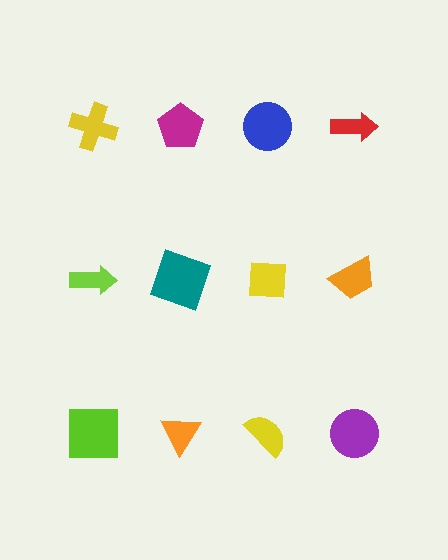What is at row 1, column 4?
A red arrow.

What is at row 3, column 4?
A purple circle.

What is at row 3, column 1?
A lime square.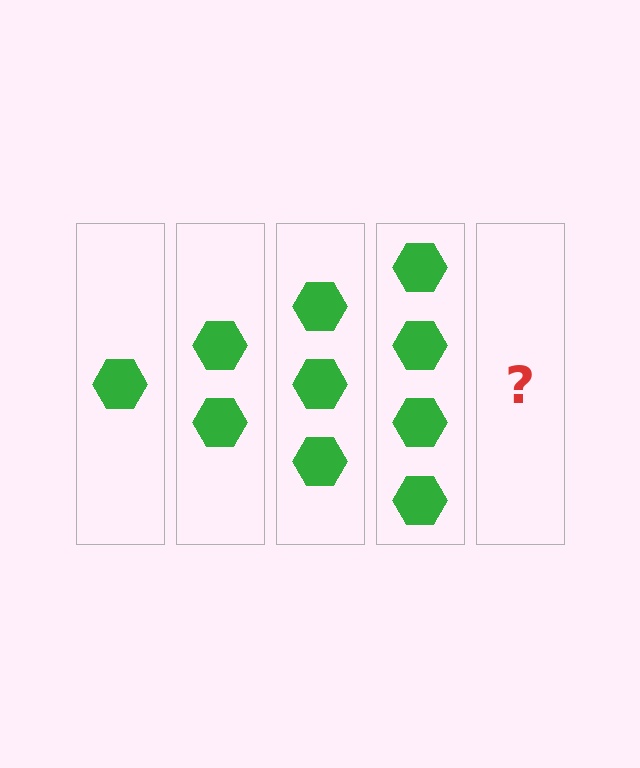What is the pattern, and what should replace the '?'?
The pattern is that each step adds one more hexagon. The '?' should be 5 hexagons.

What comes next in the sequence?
The next element should be 5 hexagons.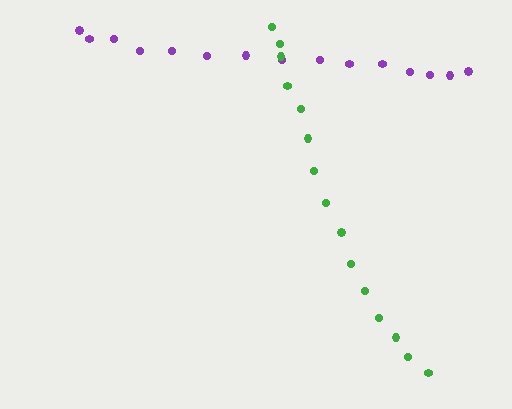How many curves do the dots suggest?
There are 2 distinct paths.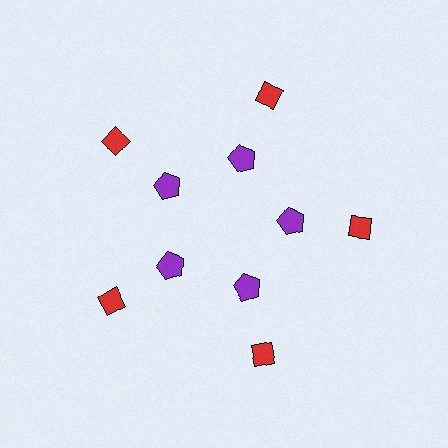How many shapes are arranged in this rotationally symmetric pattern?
There are 10 shapes, arranged in 5 groups of 2.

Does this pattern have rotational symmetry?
Yes, this pattern has 5-fold rotational symmetry. It looks the same after rotating 72 degrees around the center.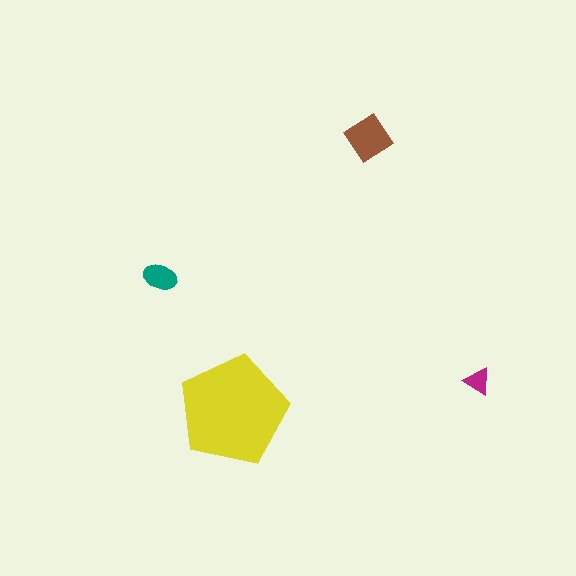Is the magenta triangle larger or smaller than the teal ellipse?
Smaller.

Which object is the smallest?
The magenta triangle.